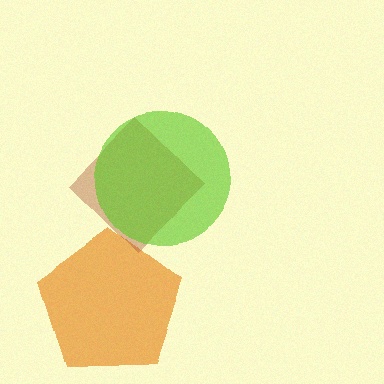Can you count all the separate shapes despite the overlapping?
Yes, there are 3 separate shapes.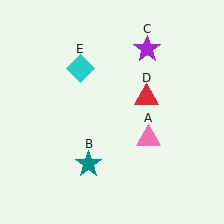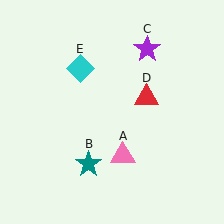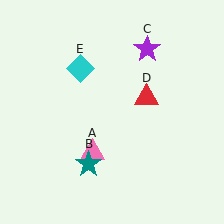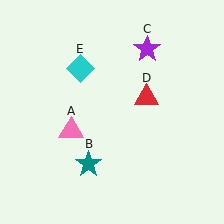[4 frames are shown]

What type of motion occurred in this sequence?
The pink triangle (object A) rotated clockwise around the center of the scene.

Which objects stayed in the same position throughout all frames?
Teal star (object B) and purple star (object C) and red triangle (object D) and cyan diamond (object E) remained stationary.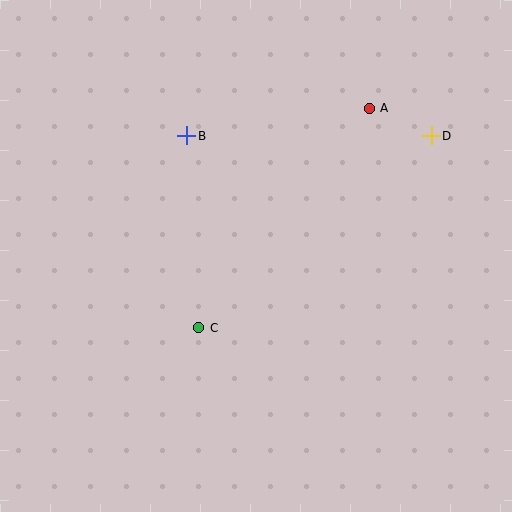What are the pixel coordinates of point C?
Point C is at (199, 328).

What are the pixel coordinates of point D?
Point D is at (431, 136).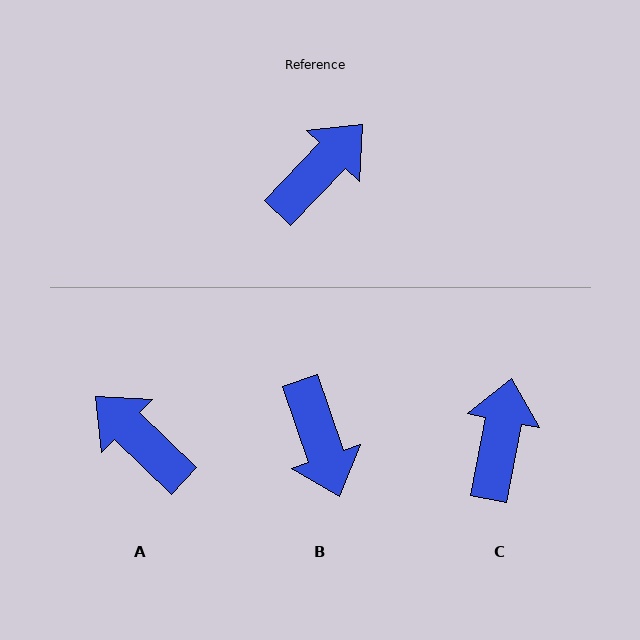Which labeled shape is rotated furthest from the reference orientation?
B, about 117 degrees away.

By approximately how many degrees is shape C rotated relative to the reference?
Approximately 33 degrees counter-clockwise.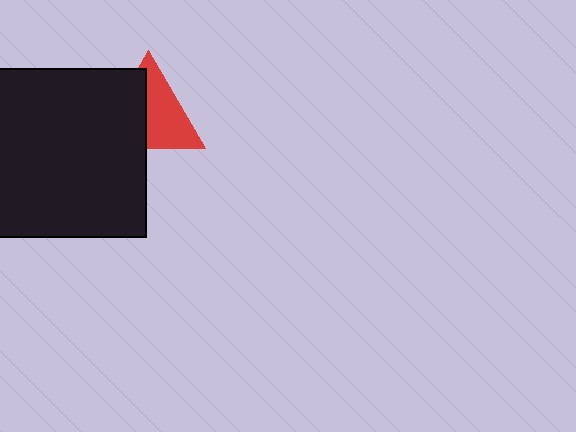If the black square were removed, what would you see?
You would see the complete red triangle.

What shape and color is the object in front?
The object in front is a black square.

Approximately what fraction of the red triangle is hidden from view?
Roughly 47% of the red triangle is hidden behind the black square.